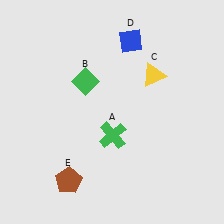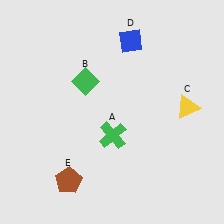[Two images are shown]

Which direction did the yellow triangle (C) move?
The yellow triangle (C) moved right.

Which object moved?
The yellow triangle (C) moved right.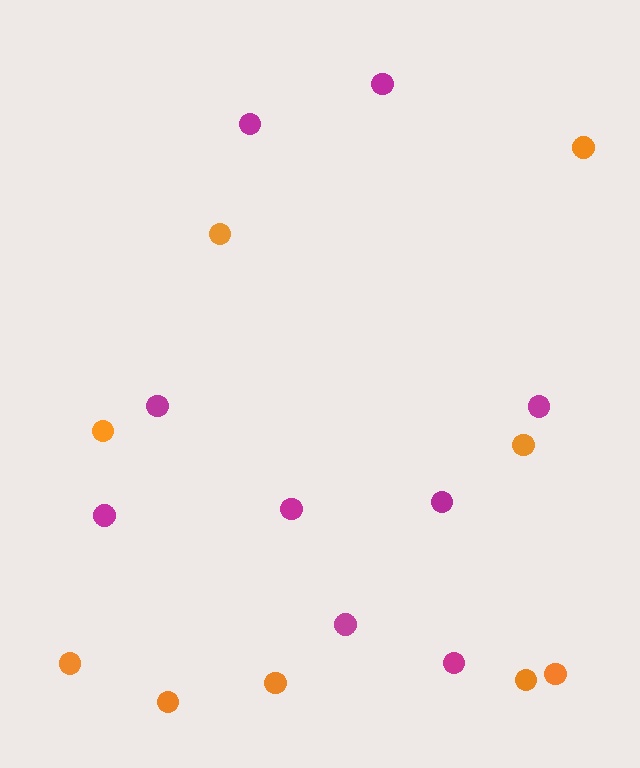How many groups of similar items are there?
There are 2 groups: one group of orange circles (9) and one group of magenta circles (9).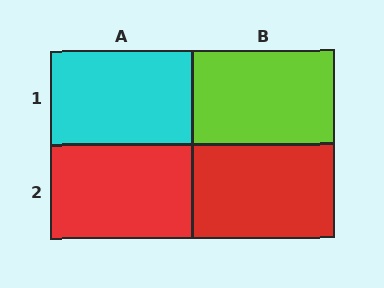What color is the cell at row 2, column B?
Red.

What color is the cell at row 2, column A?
Red.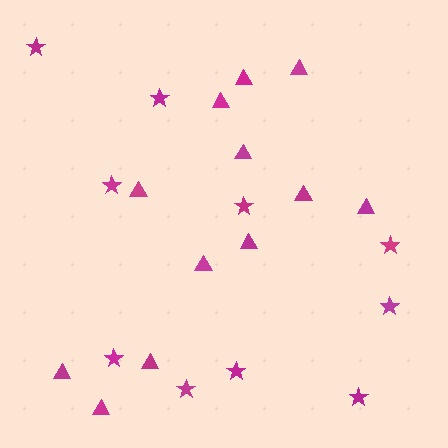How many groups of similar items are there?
There are 2 groups: one group of stars (10) and one group of triangles (12).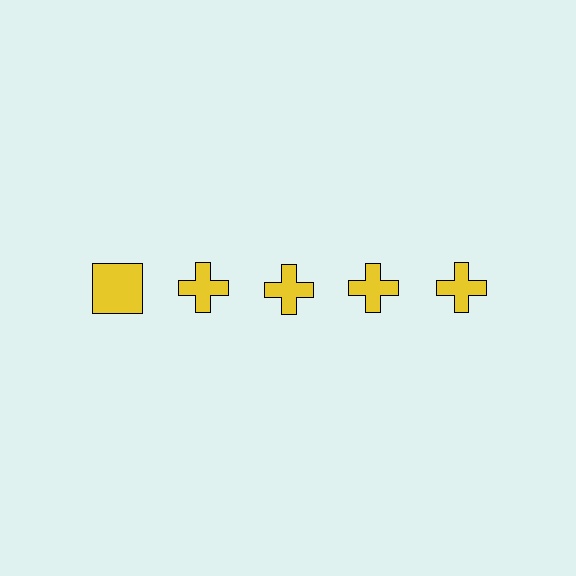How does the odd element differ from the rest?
It has a different shape: square instead of cross.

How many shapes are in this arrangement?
There are 5 shapes arranged in a grid pattern.